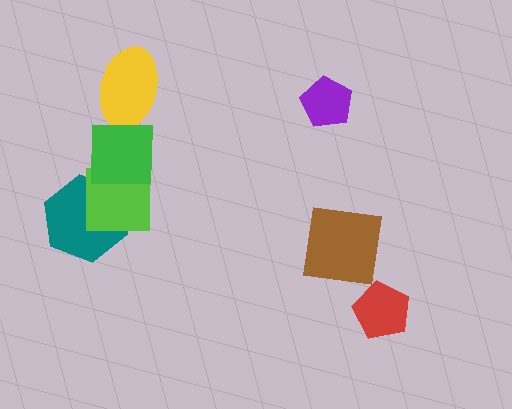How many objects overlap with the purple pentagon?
0 objects overlap with the purple pentagon.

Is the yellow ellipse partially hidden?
Yes, it is partially covered by another shape.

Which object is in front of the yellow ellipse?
The green square is in front of the yellow ellipse.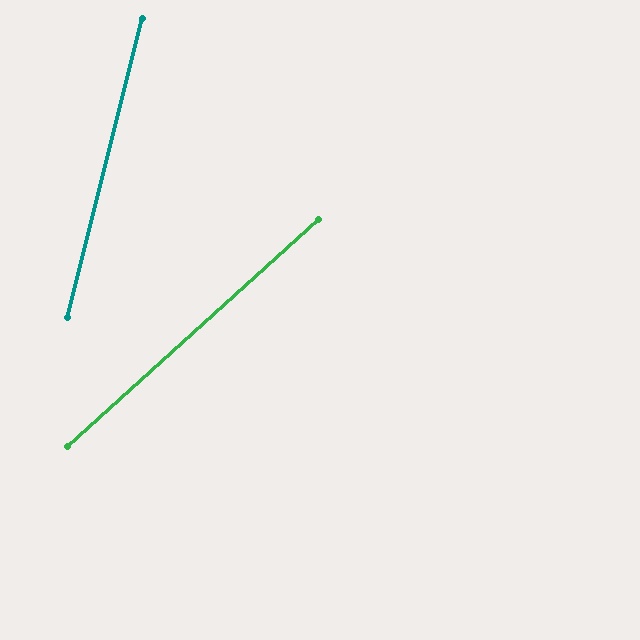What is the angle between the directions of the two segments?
Approximately 34 degrees.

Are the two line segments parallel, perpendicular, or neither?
Neither parallel nor perpendicular — they differ by about 34°.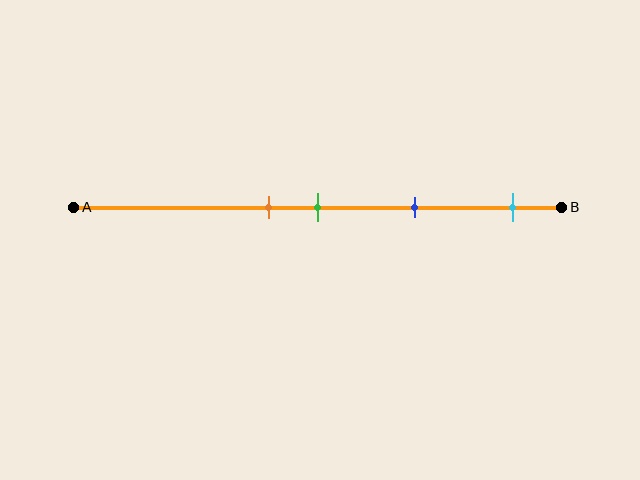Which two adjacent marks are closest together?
The orange and green marks are the closest adjacent pair.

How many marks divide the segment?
There are 4 marks dividing the segment.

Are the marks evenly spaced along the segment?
No, the marks are not evenly spaced.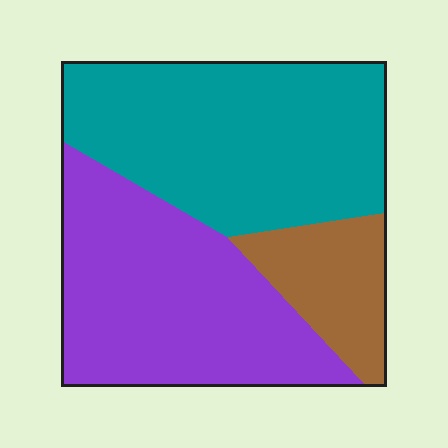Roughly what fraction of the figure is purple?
Purple covers around 40% of the figure.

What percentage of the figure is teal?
Teal covers 45% of the figure.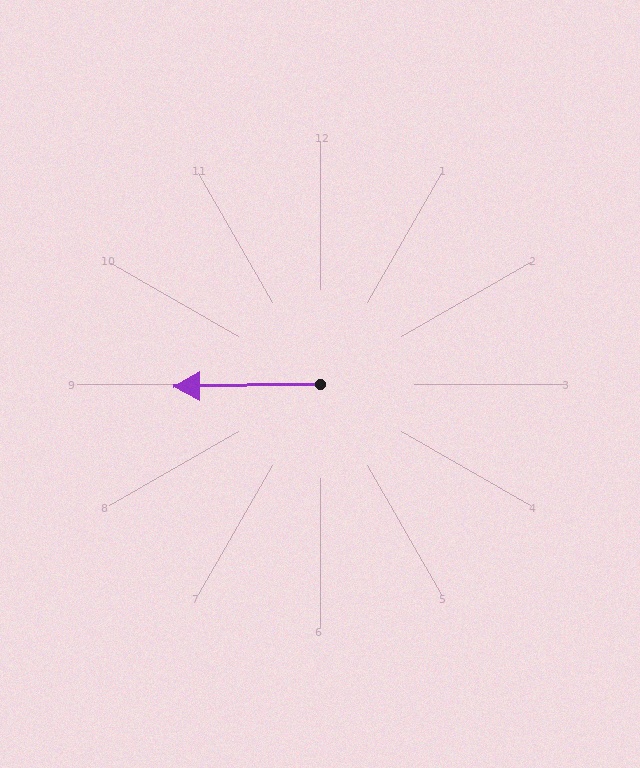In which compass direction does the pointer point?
West.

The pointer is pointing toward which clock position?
Roughly 9 o'clock.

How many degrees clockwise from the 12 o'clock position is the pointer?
Approximately 269 degrees.